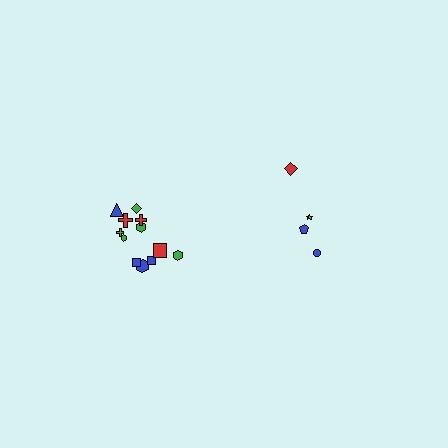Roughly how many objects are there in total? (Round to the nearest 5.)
Roughly 15 objects in total.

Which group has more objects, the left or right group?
The left group.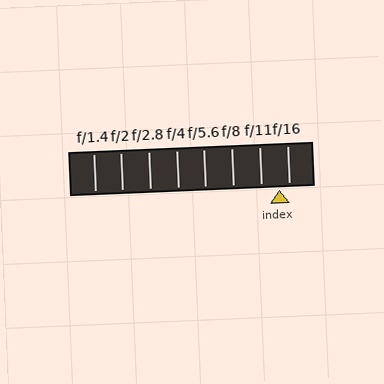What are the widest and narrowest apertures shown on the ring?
The widest aperture shown is f/1.4 and the narrowest is f/16.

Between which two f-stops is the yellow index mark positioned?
The index mark is between f/11 and f/16.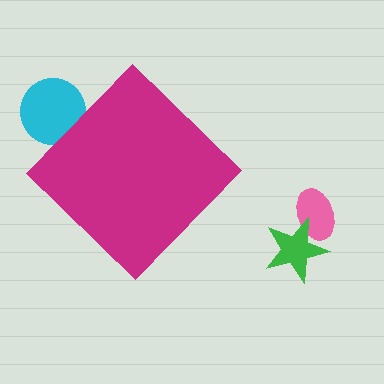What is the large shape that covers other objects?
A magenta diamond.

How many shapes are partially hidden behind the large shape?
1 shape is partially hidden.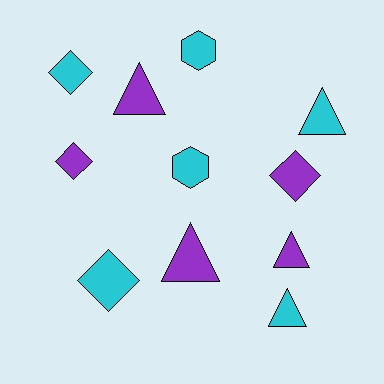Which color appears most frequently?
Cyan, with 6 objects.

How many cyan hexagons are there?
There are 2 cyan hexagons.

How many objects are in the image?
There are 11 objects.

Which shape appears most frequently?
Triangle, with 5 objects.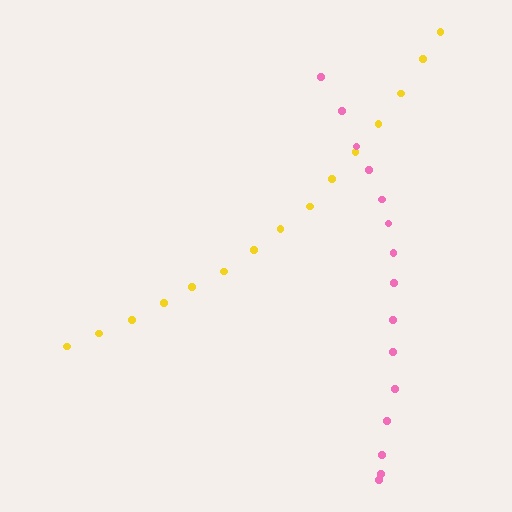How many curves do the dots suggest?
There are 2 distinct paths.